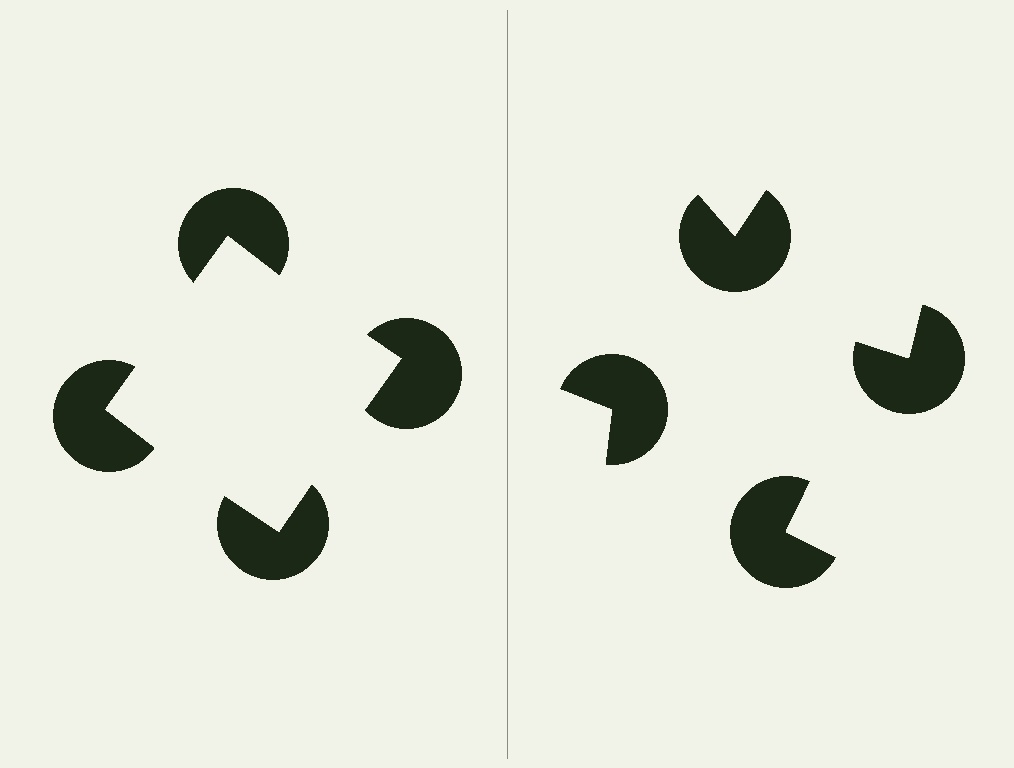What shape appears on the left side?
An illusory square.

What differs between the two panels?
The pac-man discs are positioned identically on both sides; only the wedge orientations differ. On the left they align to a square; on the right they are misaligned.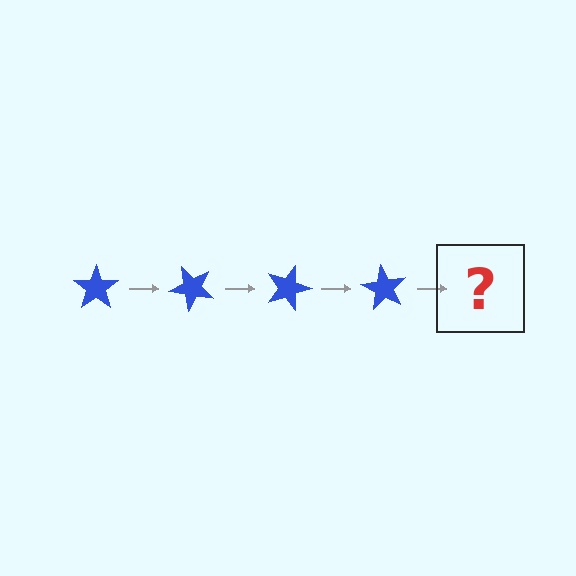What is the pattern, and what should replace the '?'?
The pattern is that the star rotates 45 degrees each step. The '?' should be a blue star rotated 180 degrees.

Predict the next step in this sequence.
The next step is a blue star rotated 180 degrees.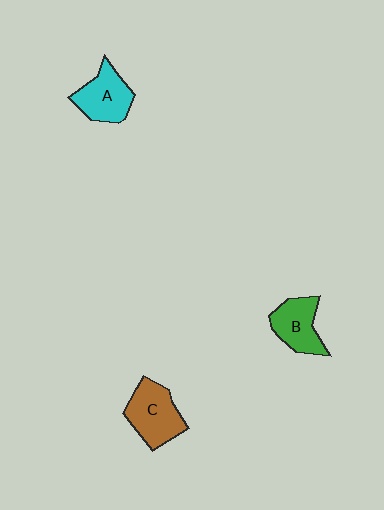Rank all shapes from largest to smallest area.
From largest to smallest: C (brown), A (cyan), B (green).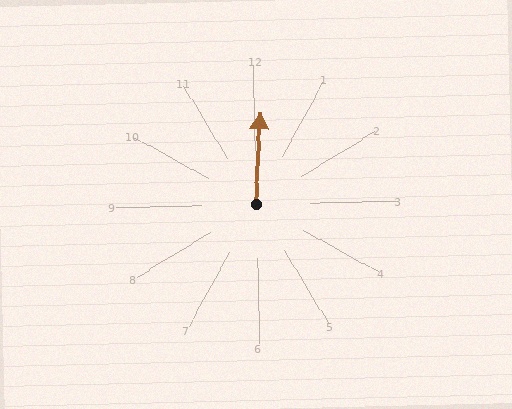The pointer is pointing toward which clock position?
Roughly 12 o'clock.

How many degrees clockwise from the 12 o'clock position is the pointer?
Approximately 4 degrees.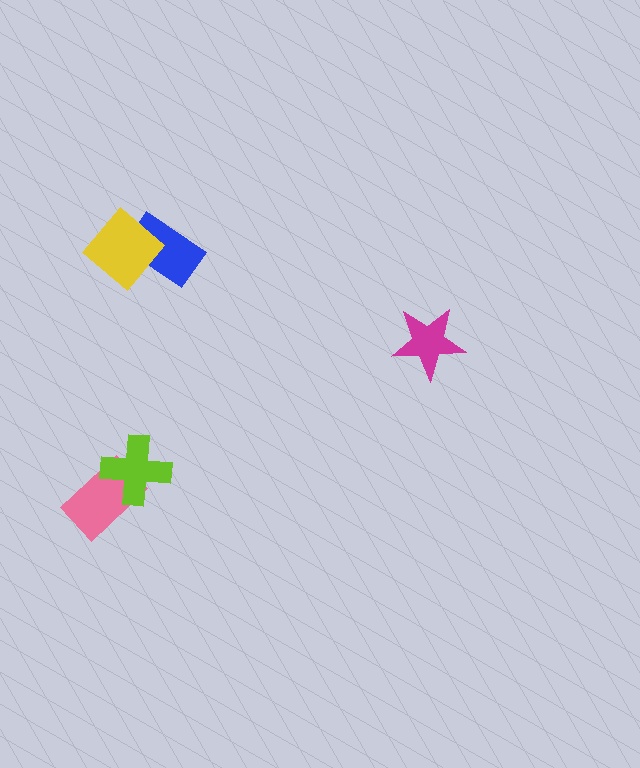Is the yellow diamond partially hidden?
No, no other shape covers it.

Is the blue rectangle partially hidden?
Yes, it is partially covered by another shape.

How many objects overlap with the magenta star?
0 objects overlap with the magenta star.